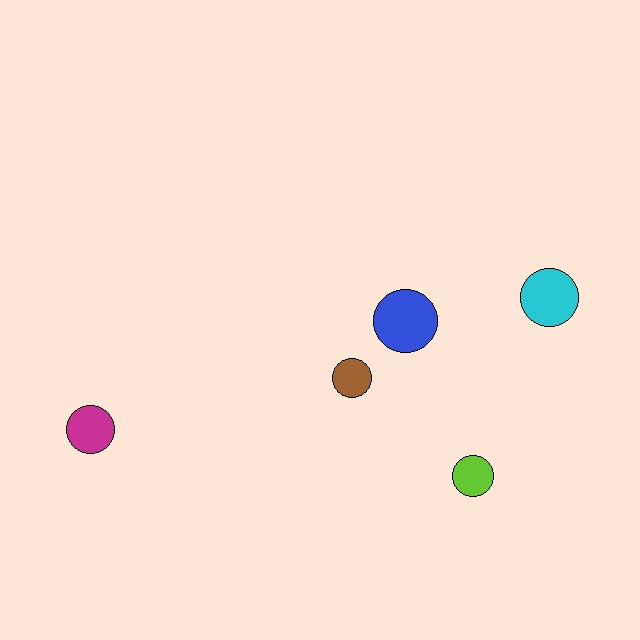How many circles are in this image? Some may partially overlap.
There are 5 circles.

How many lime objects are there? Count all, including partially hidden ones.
There is 1 lime object.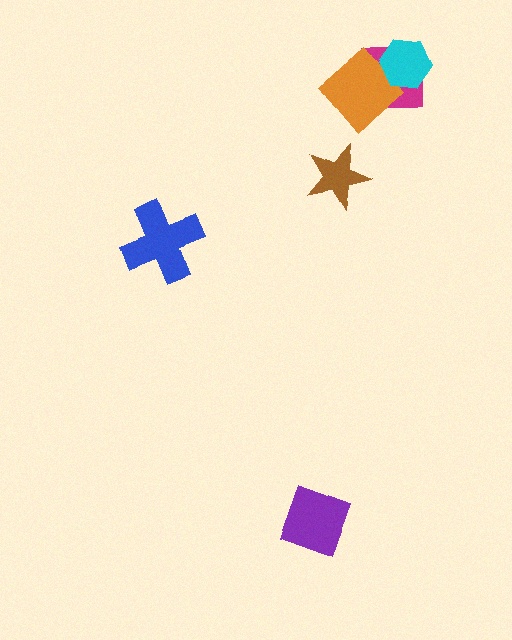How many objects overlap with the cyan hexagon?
2 objects overlap with the cyan hexagon.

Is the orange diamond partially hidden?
Yes, it is partially covered by another shape.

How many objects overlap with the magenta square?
2 objects overlap with the magenta square.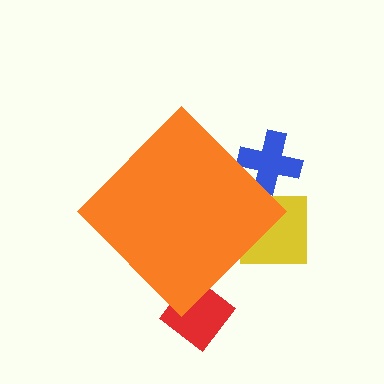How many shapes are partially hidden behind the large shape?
3 shapes are partially hidden.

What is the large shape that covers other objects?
An orange diamond.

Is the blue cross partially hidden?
Yes, the blue cross is partially hidden behind the orange diamond.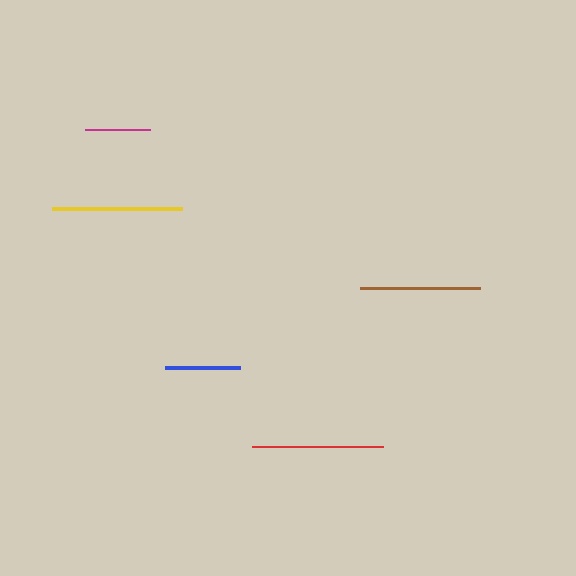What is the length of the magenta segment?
The magenta segment is approximately 65 pixels long.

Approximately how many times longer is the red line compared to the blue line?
The red line is approximately 1.8 times the length of the blue line.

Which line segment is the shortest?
The magenta line is the shortest at approximately 65 pixels.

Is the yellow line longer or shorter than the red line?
The red line is longer than the yellow line.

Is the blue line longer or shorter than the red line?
The red line is longer than the blue line.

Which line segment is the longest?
The red line is the longest at approximately 131 pixels.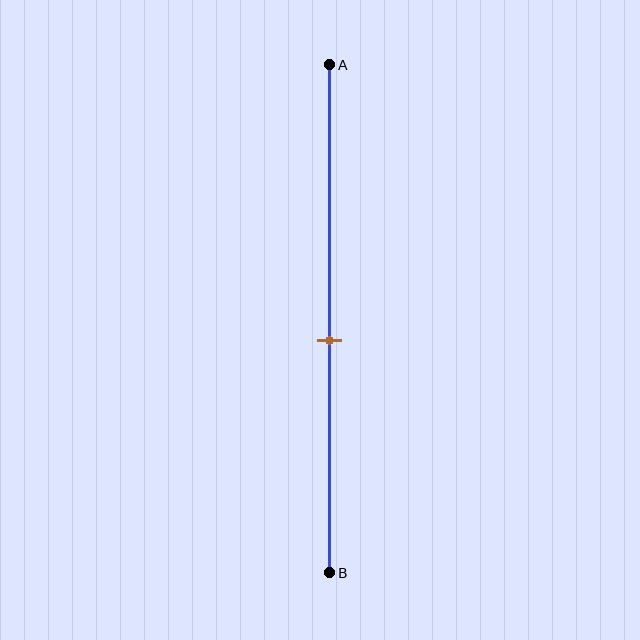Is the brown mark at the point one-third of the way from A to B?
No, the mark is at about 55% from A, not at the 33% one-third point.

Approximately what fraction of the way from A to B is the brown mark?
The brown mark is approximately 55% of the way from A to B.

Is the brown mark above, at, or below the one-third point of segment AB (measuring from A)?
The brown mark is below the one-third point of segment AB.